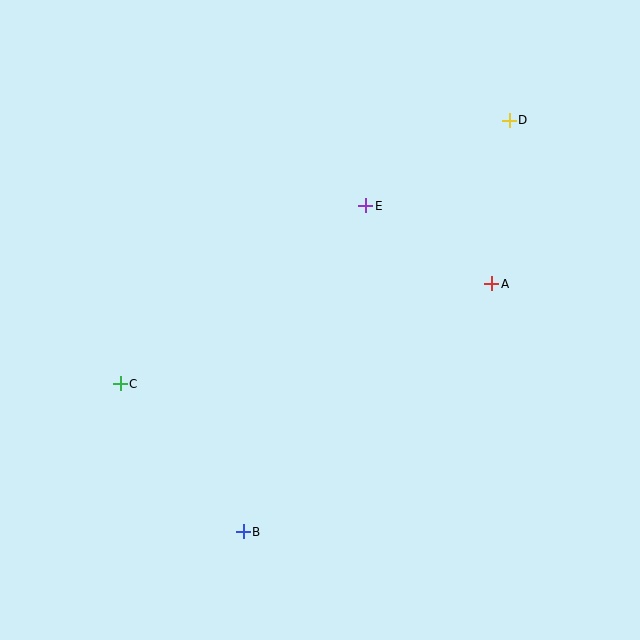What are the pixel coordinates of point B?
Point B is at (243, 532).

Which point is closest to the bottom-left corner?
Point B is closest to the bottom-left corner.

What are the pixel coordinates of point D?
Point D is at (509, 120).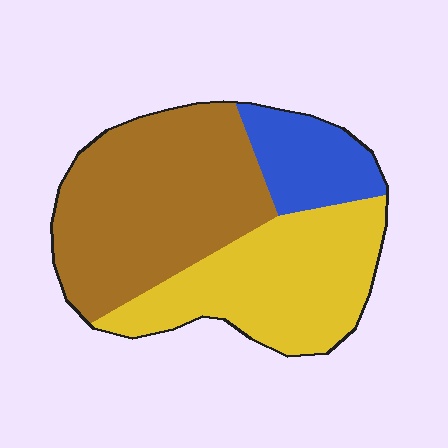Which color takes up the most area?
Brown, at roughly 50%.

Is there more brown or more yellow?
Brown.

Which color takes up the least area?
Blue, at roughly 15%.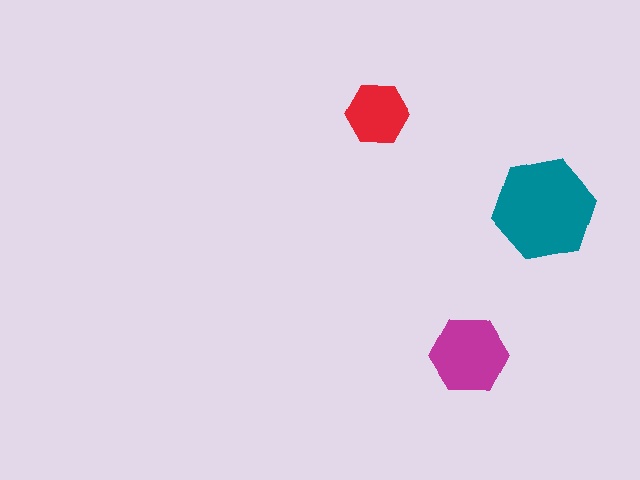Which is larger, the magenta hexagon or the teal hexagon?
The teal one.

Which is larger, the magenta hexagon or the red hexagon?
The magenta one.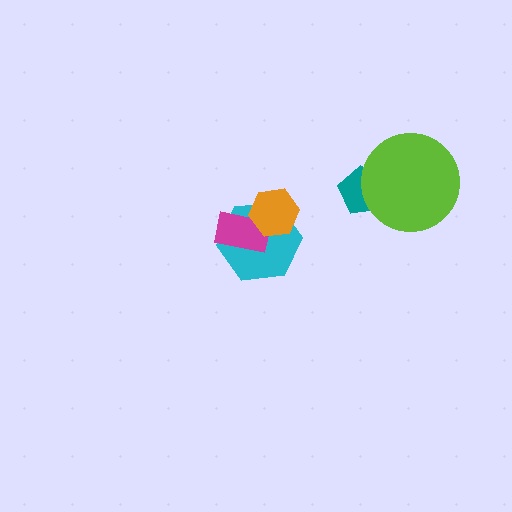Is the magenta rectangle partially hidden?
Yes, it is partially covered by another shape.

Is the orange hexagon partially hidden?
No, no other shape covers it.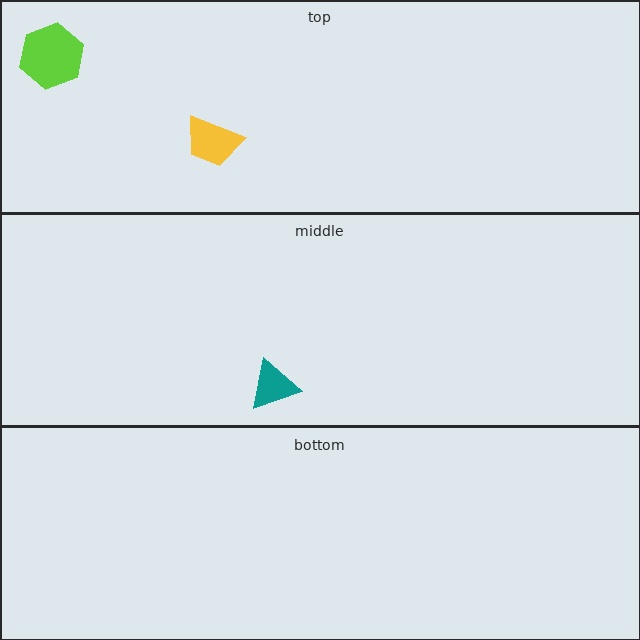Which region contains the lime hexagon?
The top region.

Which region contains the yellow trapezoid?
The top region.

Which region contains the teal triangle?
The middle region.